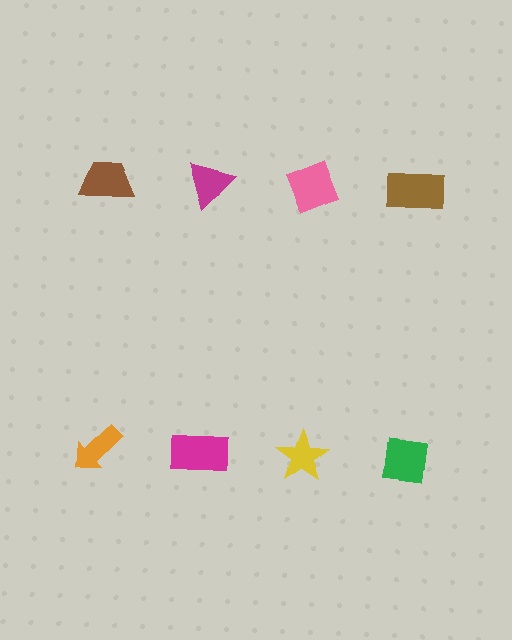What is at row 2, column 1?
An orange arrow.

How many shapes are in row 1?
4 shapes.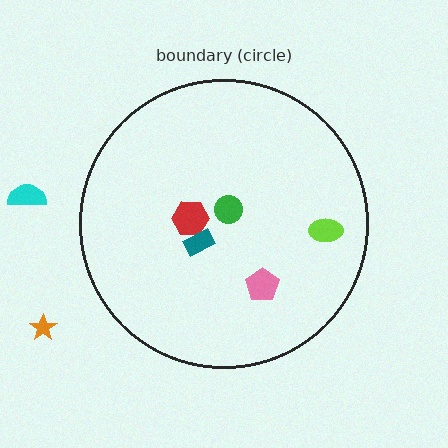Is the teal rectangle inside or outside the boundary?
Inside.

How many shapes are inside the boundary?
5 inside, 2 outside.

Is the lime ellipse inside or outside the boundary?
Inside.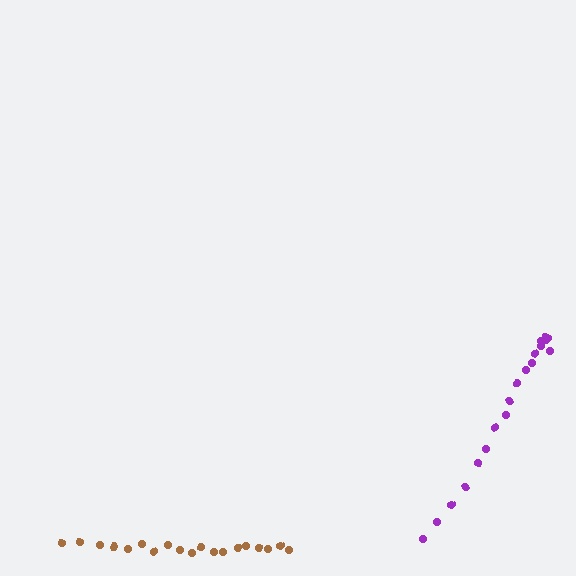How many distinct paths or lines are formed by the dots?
There are 2 distinct paths.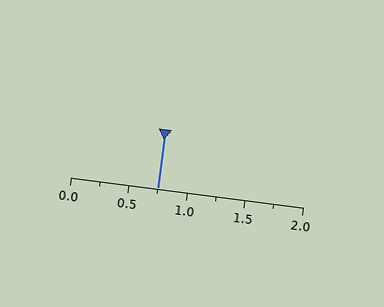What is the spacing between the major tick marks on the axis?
The major ticks are spaced 0.5 apart.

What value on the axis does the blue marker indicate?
The marker indicates approximately 0.75.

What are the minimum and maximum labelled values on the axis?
The axis runs from 0.0 to 2.0.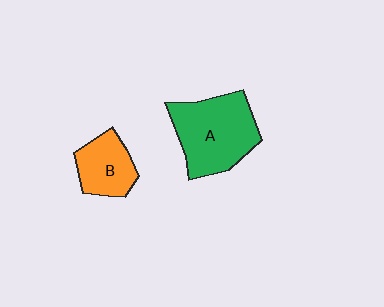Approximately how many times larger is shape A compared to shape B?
Approximately 1.8 times.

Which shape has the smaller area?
Shape B (orange).